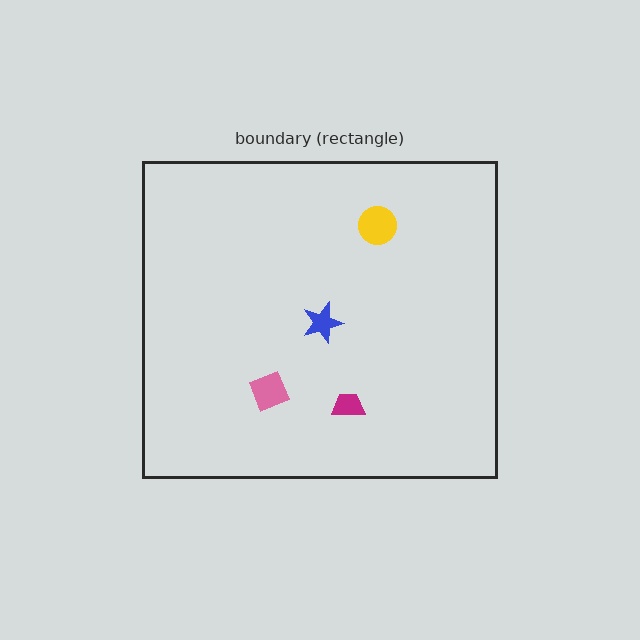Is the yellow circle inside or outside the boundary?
Inside.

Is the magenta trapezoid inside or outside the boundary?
Inside.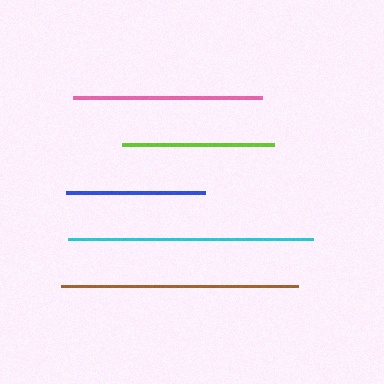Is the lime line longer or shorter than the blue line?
The lime line is longer than the blue line.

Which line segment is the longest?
The cyan line is the longest at approximately 245 pixels.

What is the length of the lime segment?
The lime segment is approximately 153 pixels long.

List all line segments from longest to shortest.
From longest to shortest: cyan, brown, pink, lime, blue.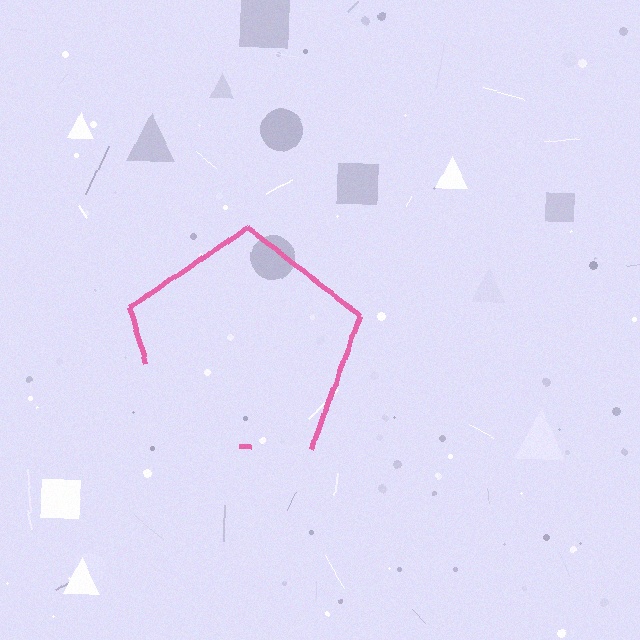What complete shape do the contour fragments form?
The contour fragments form a pentagon.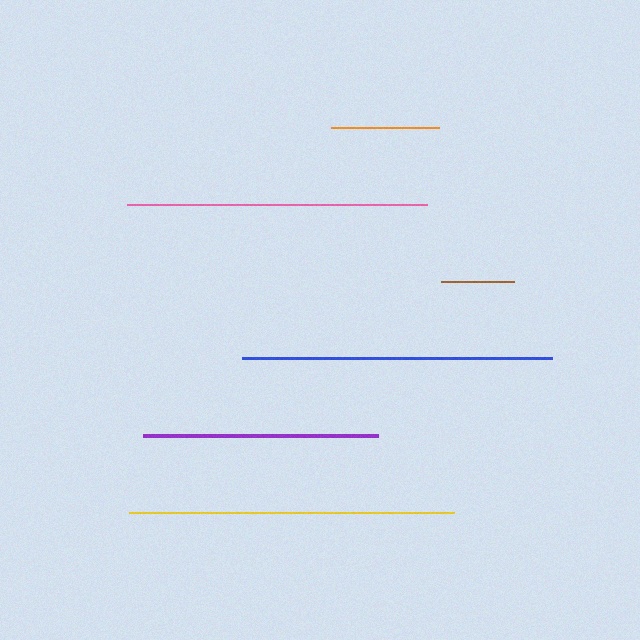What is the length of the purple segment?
The purple segment is approximately 235 pixels long.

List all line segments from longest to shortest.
From longest to shortest: yellow, blue, pink, purple, orange, brown.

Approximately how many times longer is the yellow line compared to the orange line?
The yellow line is approximately 3.0 times the length of the orange line.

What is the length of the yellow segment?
The yellow segment is approximately 325 pixels long.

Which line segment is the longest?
The yellow line is the longest at approximately 325 pixels.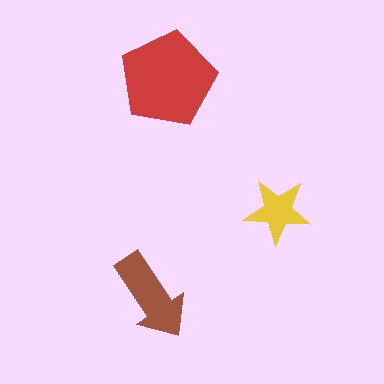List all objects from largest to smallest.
The red pentagon, the brown arrow, the yellow star.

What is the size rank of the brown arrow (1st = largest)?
2nd.